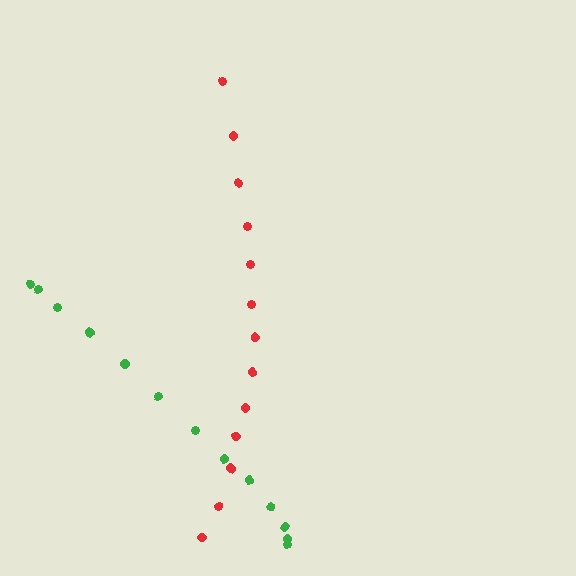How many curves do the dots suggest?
There are 2 distinct paths.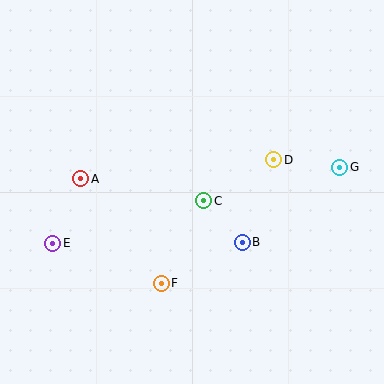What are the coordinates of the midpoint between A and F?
The midpoint between A and F is at (121, 231).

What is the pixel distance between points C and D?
The distance between C and D is 82 pixels.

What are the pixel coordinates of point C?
Point C is at (204, 201).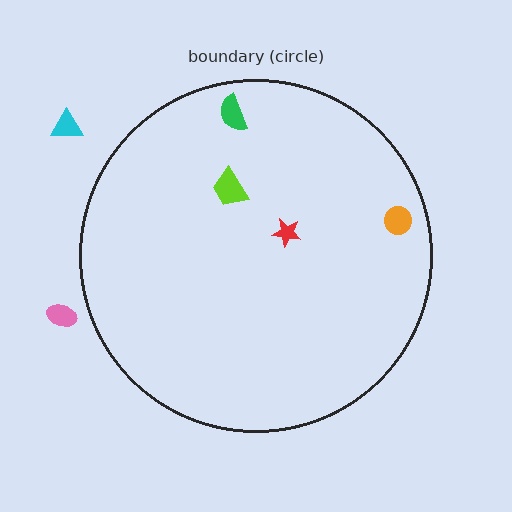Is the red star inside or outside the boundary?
Inside.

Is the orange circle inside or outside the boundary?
Inside.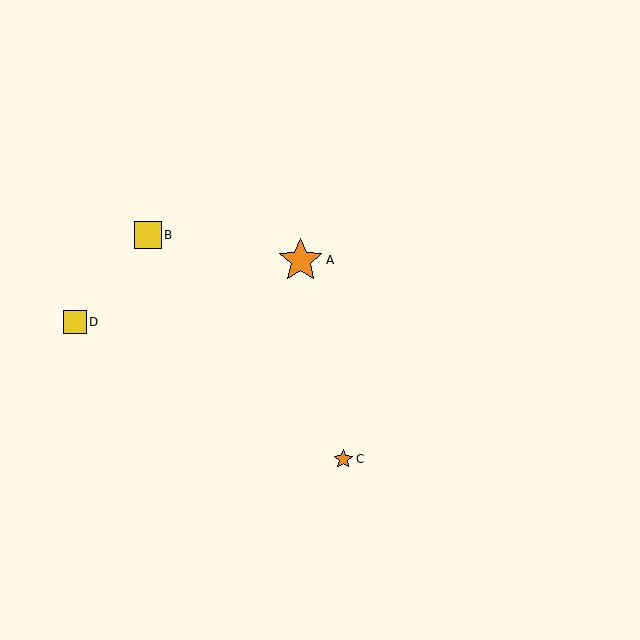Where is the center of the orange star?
The center of the orange star is at (343, 459).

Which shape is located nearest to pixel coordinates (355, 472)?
The orange star (labeled C) at (343, 459) is nearest to that location.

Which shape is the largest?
The orange star (labeled A) is the largest.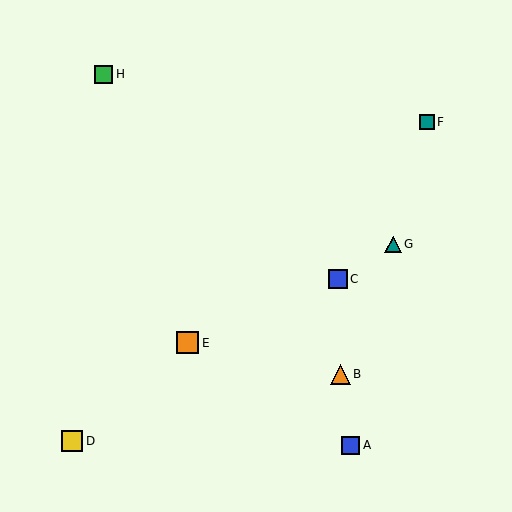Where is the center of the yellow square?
The center of the yellow square is at (72, 441).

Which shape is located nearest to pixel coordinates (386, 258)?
The teal triangle (labeled G) at (393, 244) is nearest to that location.